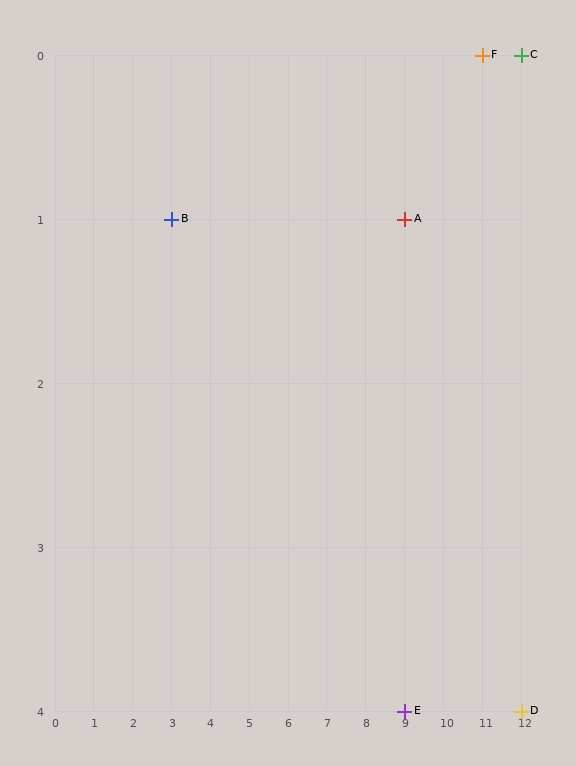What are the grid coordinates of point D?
Point D is at grid coordinates (12, 4).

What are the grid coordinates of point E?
Point E is at grid coordinates (9, 4).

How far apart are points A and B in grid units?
Points A and B are 6 columns apart.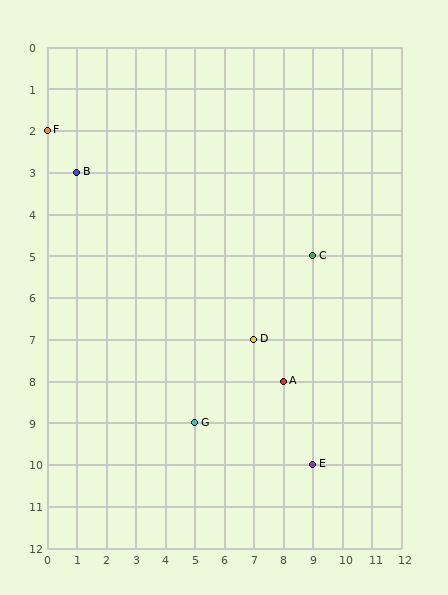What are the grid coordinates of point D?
Point D is at grid coordinates (7, 7).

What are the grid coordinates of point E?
Point E is at grid coordinates (9, 10).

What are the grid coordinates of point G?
Point G is at grid coordinates (5, 9).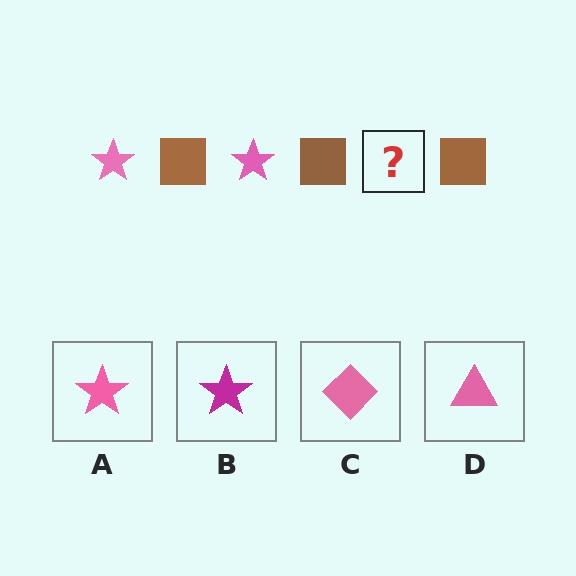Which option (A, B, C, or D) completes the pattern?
A.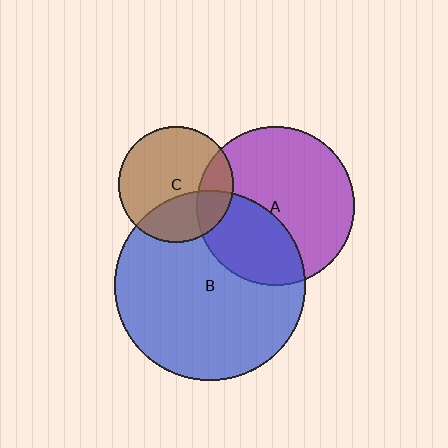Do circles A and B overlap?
Yes.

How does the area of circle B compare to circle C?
Approximately 2.7 times.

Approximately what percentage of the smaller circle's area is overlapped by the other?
Approximately 35%.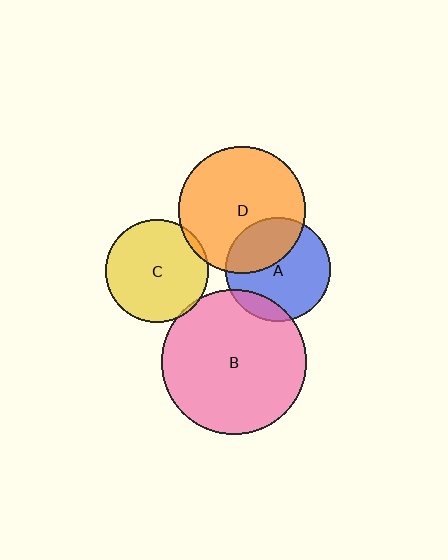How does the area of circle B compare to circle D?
Approximately 1.3 times.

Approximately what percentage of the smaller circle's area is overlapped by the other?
Approximately 35%.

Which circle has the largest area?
Circle B (pink).